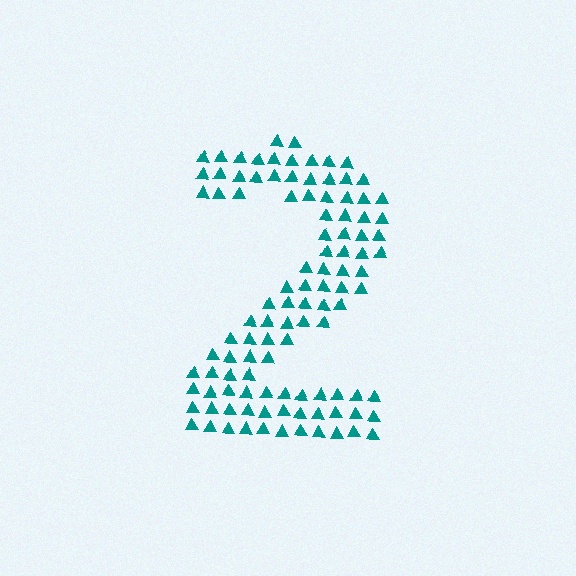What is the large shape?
The large shape is the digit 2.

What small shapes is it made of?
It is made of small triangles.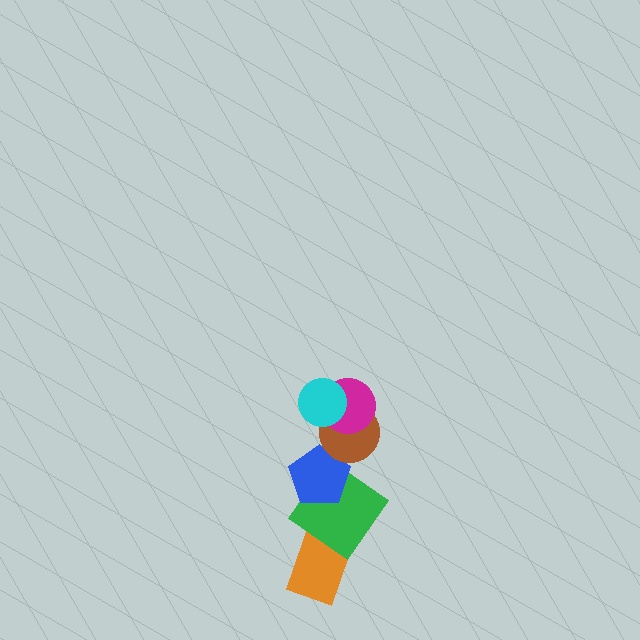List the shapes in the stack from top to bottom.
From top to bottom: the cyan circle, the magenta circle, the brown circle, the blue pentagon, the green diamond, the orange rectangle.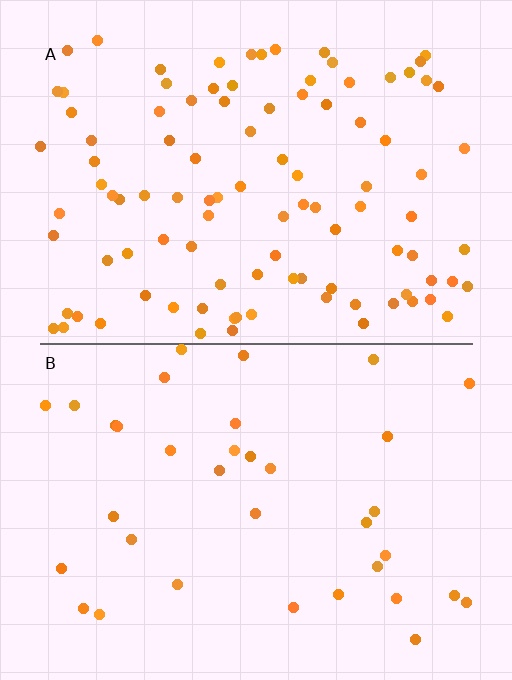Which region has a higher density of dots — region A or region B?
A (the top).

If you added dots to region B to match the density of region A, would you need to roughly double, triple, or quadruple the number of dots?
Approximately triple.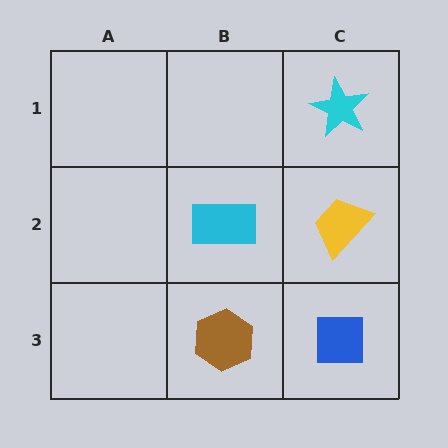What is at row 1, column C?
A cyan star.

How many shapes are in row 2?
2 shapes.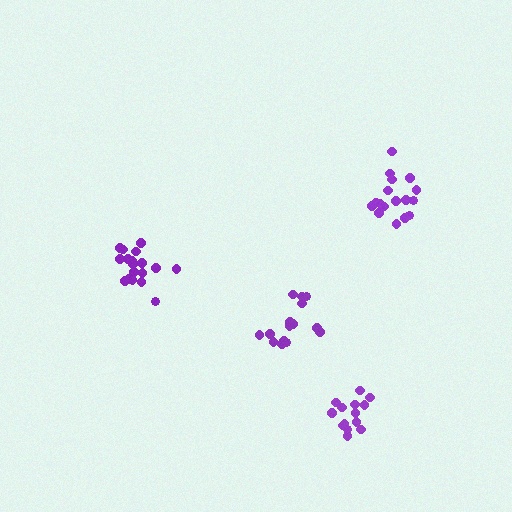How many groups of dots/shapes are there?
There are 4 groups.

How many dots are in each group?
Group 1: 17 dots, Group 2: 15 dots, Group 3: 18 dots, Group 4: 14 dots (64 total).